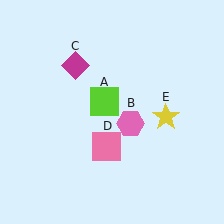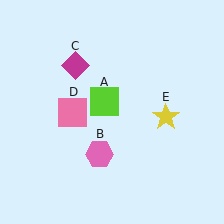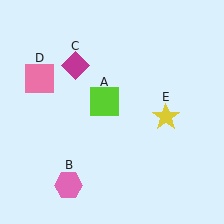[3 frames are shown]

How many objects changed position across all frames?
2 objects changed position: pink hexagon (object B), pink square (object D).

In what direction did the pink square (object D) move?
The pink square (object D) moved up and to the left.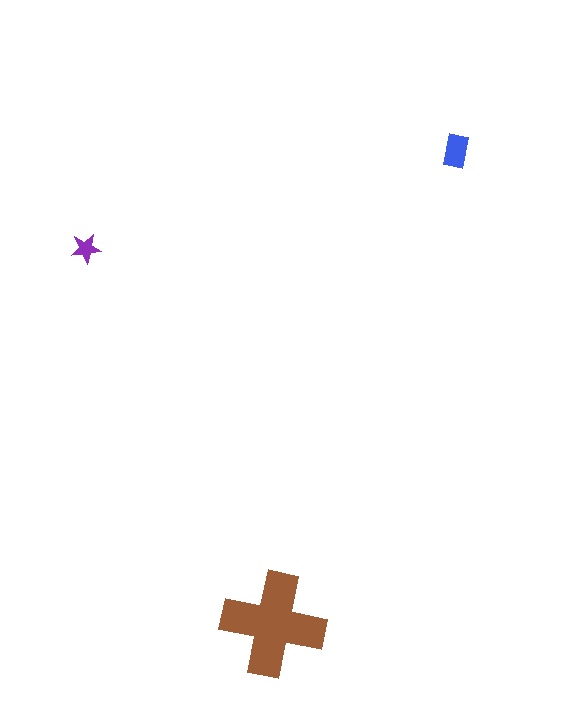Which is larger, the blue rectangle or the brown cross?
The brown cross.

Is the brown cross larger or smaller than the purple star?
Larger.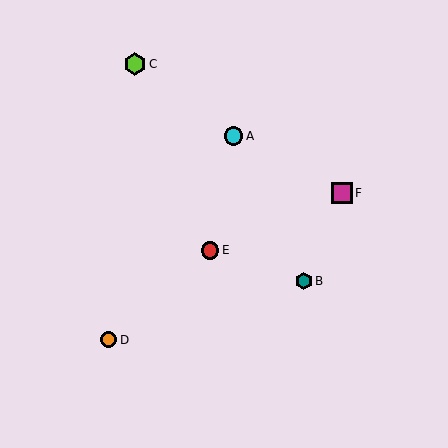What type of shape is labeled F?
Shape F is a magenta square.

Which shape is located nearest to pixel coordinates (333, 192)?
The magenta square (labeled F) at (342, 193) is nearest to that location.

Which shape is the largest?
The lime hexagon (labeled C) is the largest.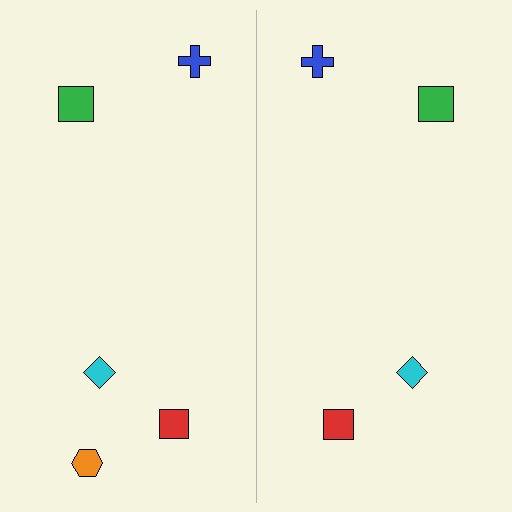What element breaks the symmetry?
A orange hexagon is missing from the right side.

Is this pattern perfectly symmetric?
No, the pattern is not perfectly symmetric. A orange hexagon is missing from the right side.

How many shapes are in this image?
There are 9 shapes in this image.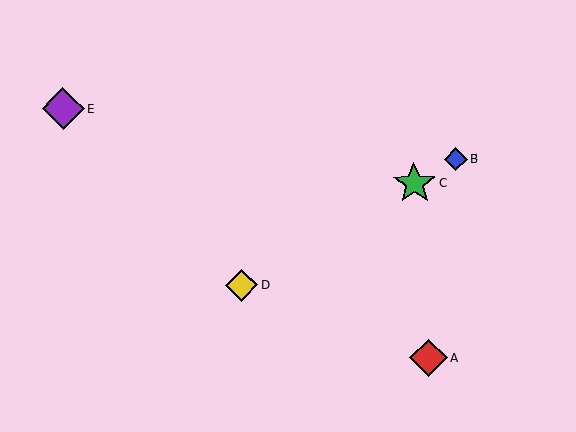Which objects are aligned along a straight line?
Objects B, C, D are aligned along a straight line.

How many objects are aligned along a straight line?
3 objects (B, C, D) are aligned along a straight line.